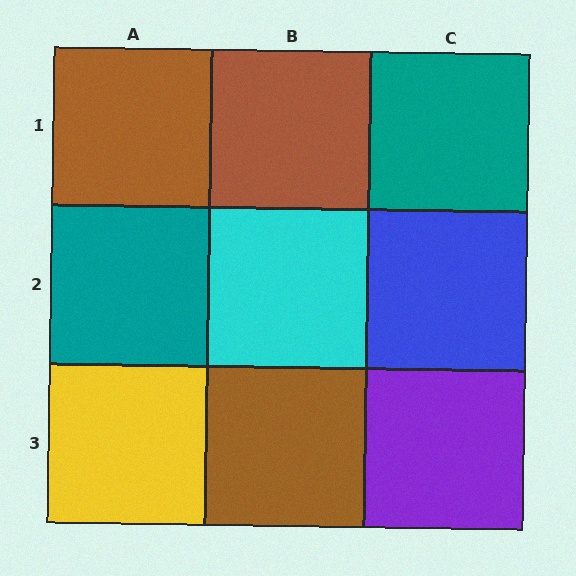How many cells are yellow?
1 cell is yellow.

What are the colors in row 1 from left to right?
Brown, brown, teal.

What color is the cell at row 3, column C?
Purple.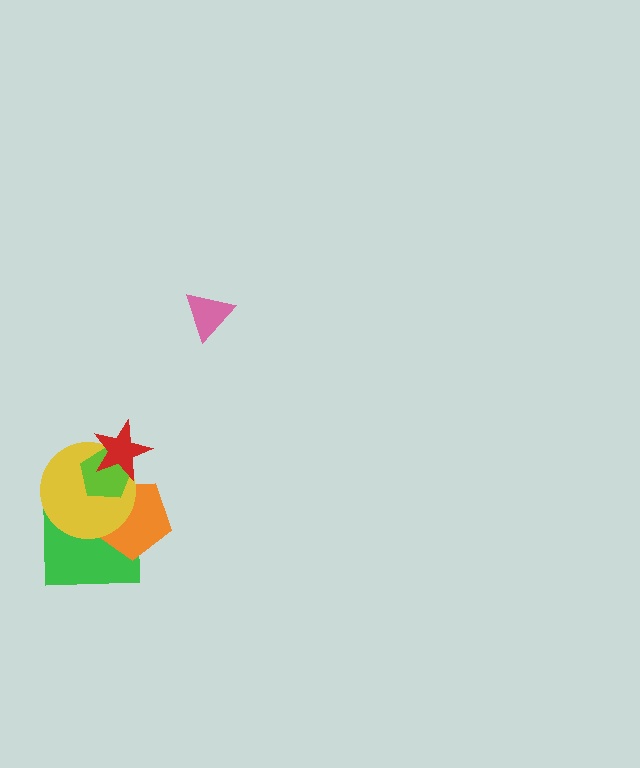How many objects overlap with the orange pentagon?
3 objects overlap with the orange pentagon.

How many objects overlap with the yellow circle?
4 objects overlap with the yellow circle.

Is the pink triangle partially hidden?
No, no other shape covers it.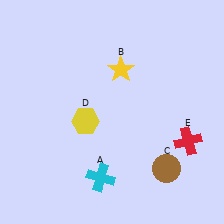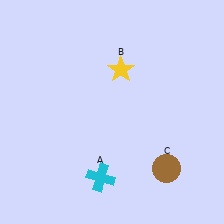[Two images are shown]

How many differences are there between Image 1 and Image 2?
There are 2 differences between the two images.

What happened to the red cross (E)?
The red cross (E) was removed in Image 2. It was in the bottom-right area of Image 1.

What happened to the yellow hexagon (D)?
The yellow hexagon (D) was removed in Image 2. It was in the bottom-left area of Image 1.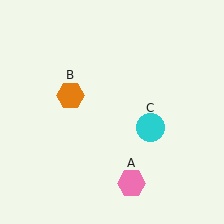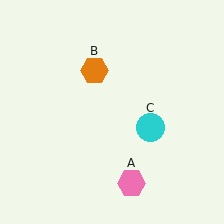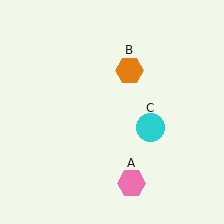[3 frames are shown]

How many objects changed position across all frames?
1 object changed position: orange hexagon (object B).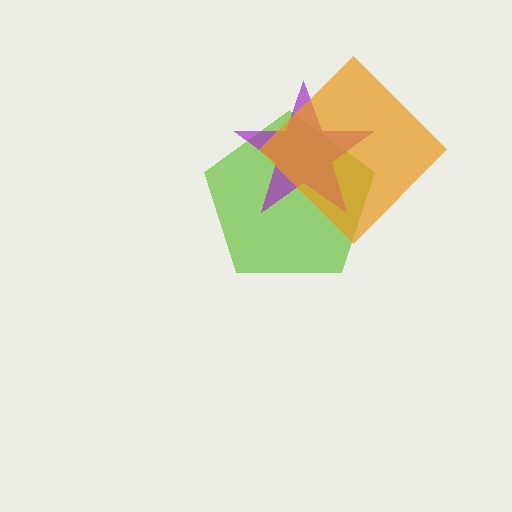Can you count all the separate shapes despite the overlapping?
Yes, there are 3 separate shapes.